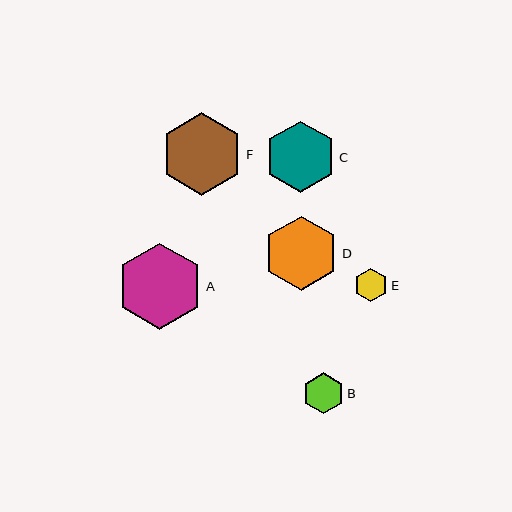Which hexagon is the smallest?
Hexagon E is the smallest with a size of approximately 33 pixels.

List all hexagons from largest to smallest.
From largest to smallest: A, F, D, C, B, E.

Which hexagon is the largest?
Hexagon A is the largest with a size of approximately 86 pixels.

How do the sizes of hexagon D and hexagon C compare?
Hexagon D and hexagon C are approximately the same size.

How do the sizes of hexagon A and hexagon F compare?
Hexagon A and hexagon F are approximately the same size.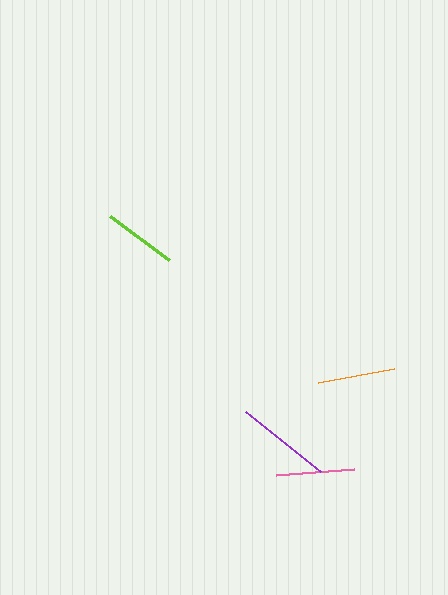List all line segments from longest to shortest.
From longest to shortest: purple, pink, orange, lime.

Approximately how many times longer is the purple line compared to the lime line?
The purple line is approximately 1.3 times the length of the lime line.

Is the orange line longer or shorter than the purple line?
The purple line is longer than the orange line.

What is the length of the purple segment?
The purple segment is approximately 97 pixels long.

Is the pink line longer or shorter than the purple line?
The purple line is longer than the pink line.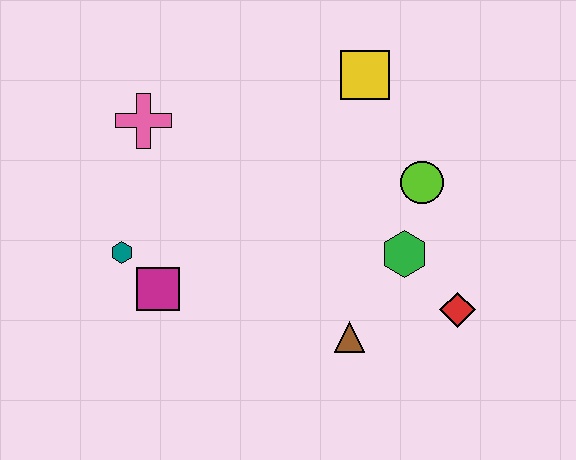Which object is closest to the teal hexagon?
The magenta square is closest to the teal hexagon.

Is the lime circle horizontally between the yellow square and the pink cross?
No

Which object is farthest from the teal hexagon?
The red diamond is farthest from the teal hexagon.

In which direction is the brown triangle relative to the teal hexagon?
The brown triangle is to the right of the teal hexagon.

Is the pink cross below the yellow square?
Yes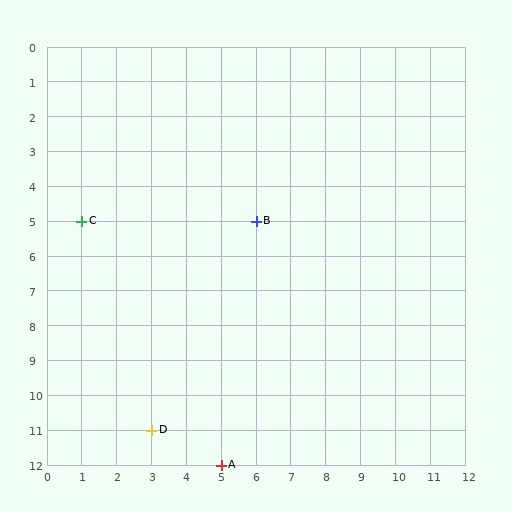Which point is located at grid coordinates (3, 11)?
Point D is at (3, 11).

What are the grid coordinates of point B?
Point B is at grid coordinates (6, 5).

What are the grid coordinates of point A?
Point A is at grid coordinates (5, 12).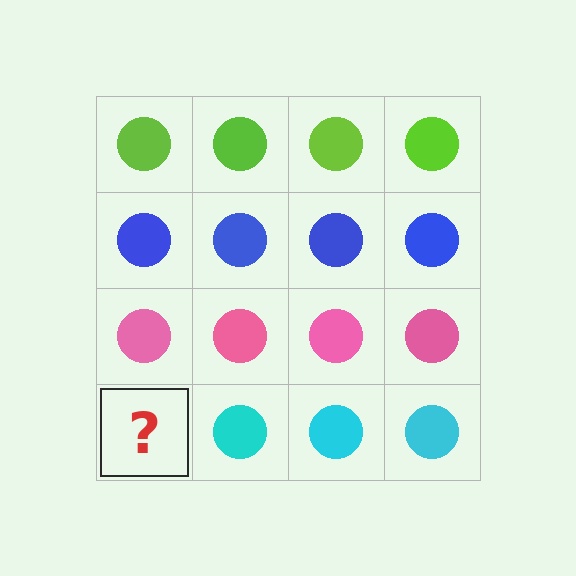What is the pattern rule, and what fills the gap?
The rule is that each row has a consistent color. The gap should be filled with a cyan circle.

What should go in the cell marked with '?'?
The missing cell should contain a cyan circle.